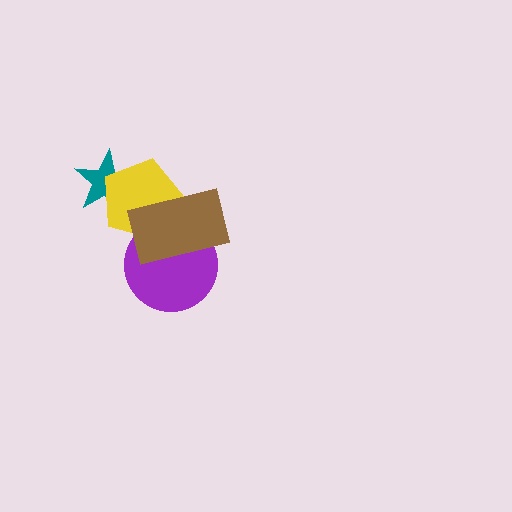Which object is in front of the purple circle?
The brown rectangle is in front of the purple circle.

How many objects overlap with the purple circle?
2 objects overlap with the purple circle.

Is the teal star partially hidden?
Yes, it is partially covered by another shape.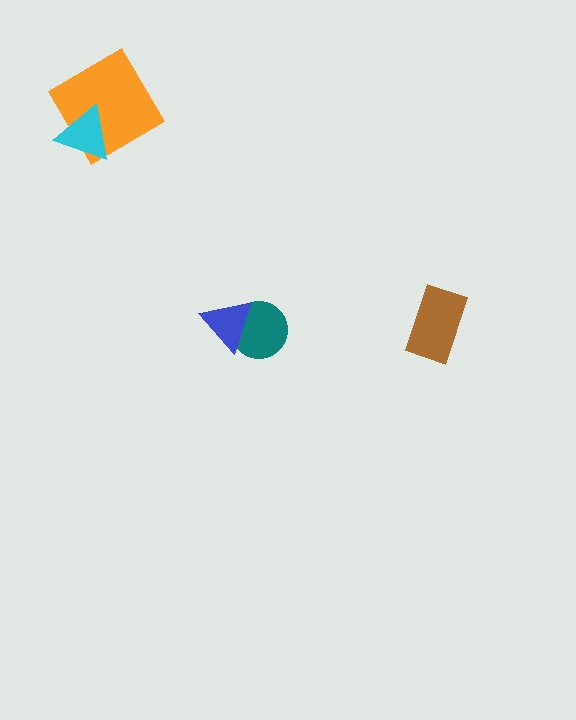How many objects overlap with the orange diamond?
1 object overlaps with the orange diamond.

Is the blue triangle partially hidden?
No, no other shape covers it.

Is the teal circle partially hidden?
Yes, it is partially covered by another shape.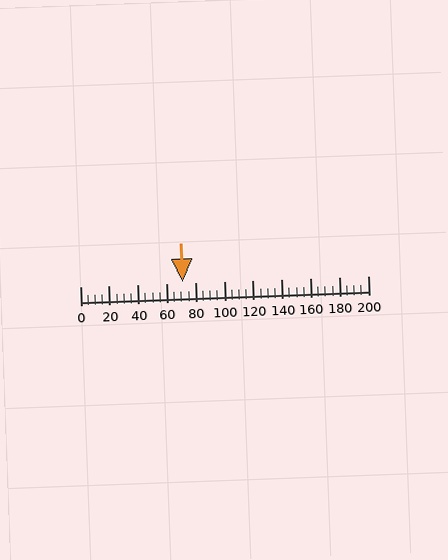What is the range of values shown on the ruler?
The ruler shows values from 0 to 200.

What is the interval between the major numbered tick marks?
The major tick marks are spaced 20 units apart.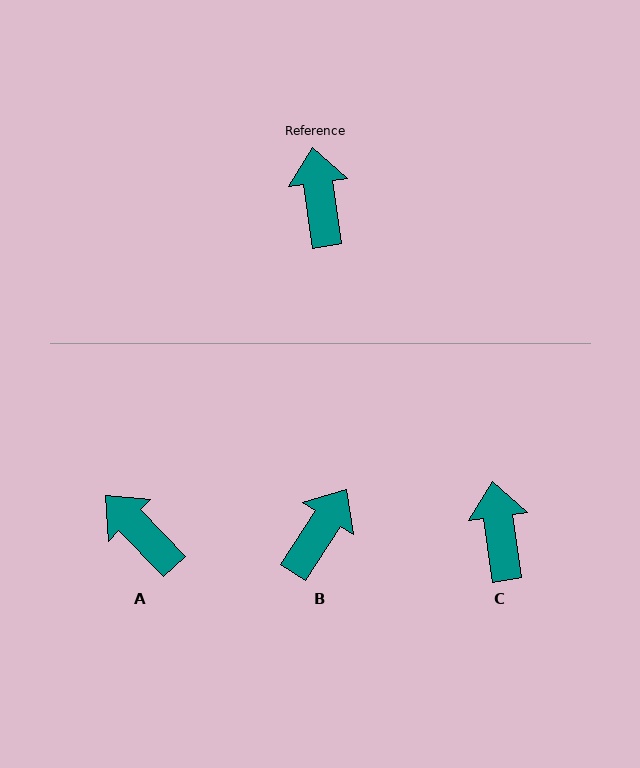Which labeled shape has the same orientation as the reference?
C.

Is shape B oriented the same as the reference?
No, it is off by about 41 degrees.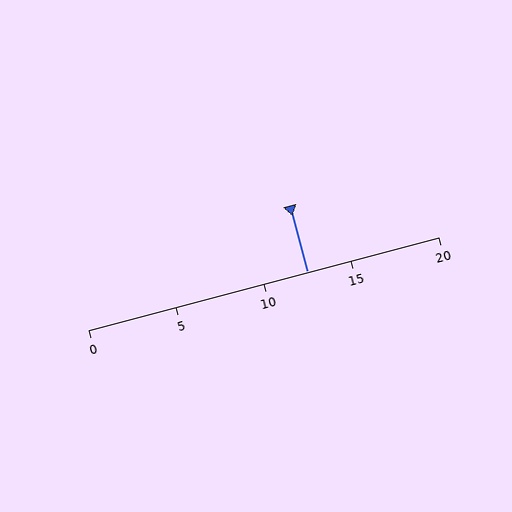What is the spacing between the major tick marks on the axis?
The major ticks are spaced 5 apart.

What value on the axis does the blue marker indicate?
The marker indicates approximately 12.5.